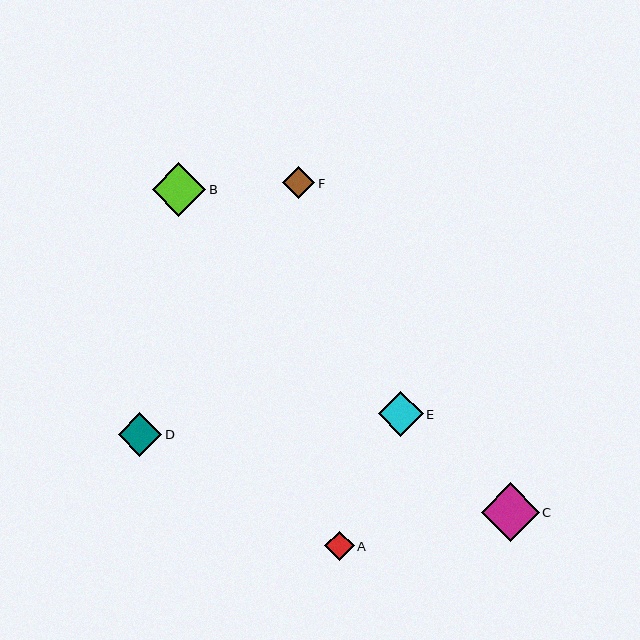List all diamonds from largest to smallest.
From largest to smallest: C, B, E, D, F, A.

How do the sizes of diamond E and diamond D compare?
Diamond E and diamond D are approximately the same size.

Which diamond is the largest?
Diamond C is the largest with a size of approximately 58 pixels.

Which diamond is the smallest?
Diamond A is the smallest with a size of approximately 29 pixels.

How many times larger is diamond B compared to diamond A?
Diamond B is approximately 1.8 times the size of diamond A.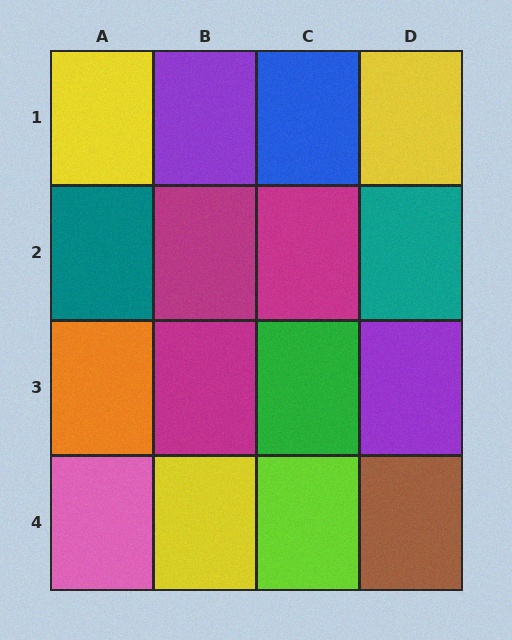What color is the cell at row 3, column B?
Magenta.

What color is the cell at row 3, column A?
Orange.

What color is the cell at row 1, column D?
Yellow.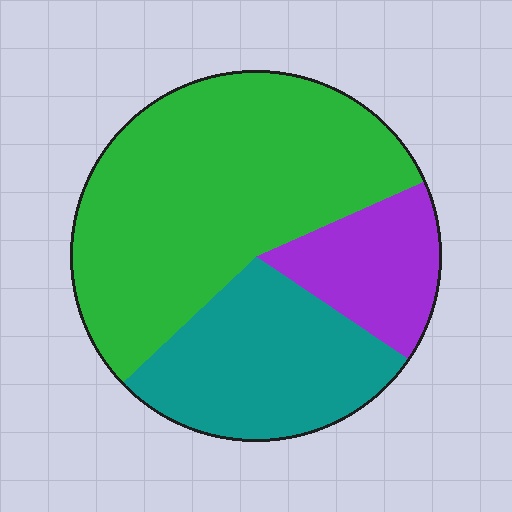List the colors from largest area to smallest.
From largest to smallest: green, teal, purple.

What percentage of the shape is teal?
Teal covers about 30% of the shape.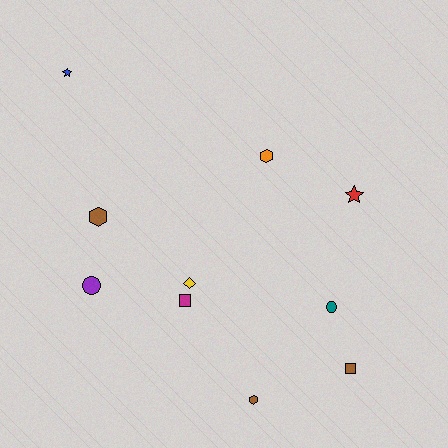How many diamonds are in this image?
There is 1 diamond.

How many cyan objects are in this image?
There are no cyan objects.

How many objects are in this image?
There are 10 objects.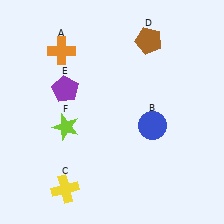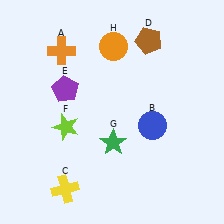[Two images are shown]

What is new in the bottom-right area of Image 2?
A green star (G) was added in the bottom-right area of Image 2.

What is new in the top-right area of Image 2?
An orange circle (H) was added in the top-right area of Image 2.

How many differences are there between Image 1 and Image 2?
There are 2 differences between the two images.